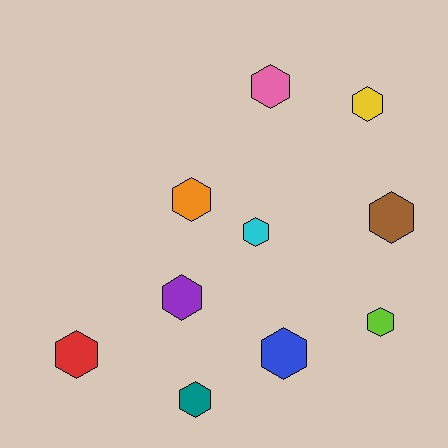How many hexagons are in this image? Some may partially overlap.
There are 10 hexagons.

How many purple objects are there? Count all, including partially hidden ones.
There is 1 purple object.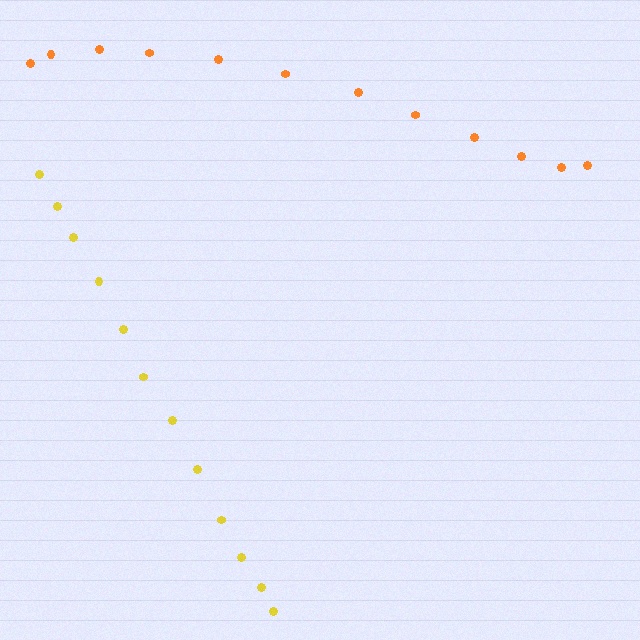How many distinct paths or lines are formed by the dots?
There are 2 distinct paths.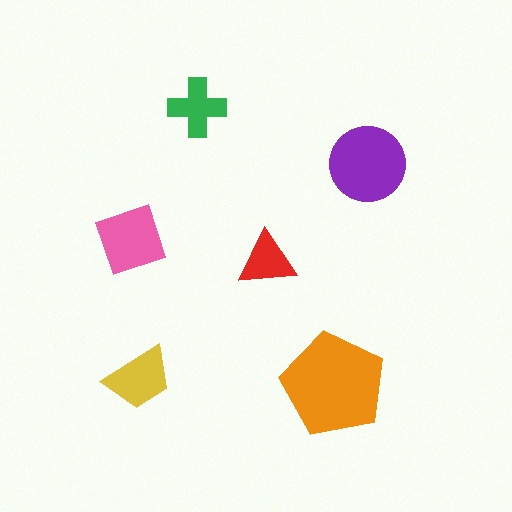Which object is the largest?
The orange pentagon.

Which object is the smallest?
The red triangle.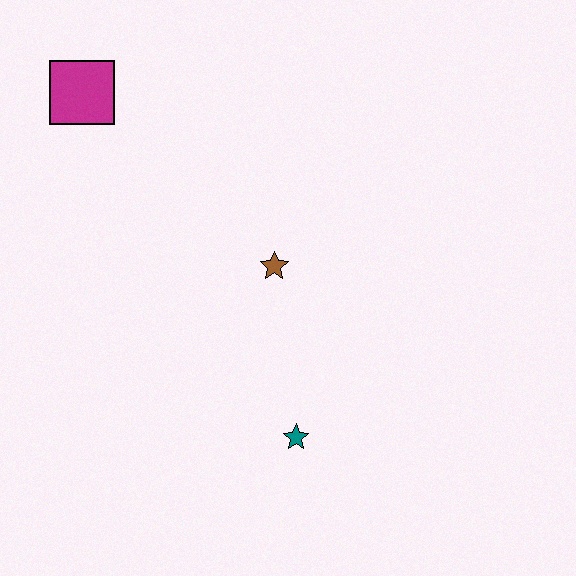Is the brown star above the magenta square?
No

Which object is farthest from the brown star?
The magenta square is farthest from the brown star.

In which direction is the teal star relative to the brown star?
The teal star is below the brown star.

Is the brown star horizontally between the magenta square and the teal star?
Yes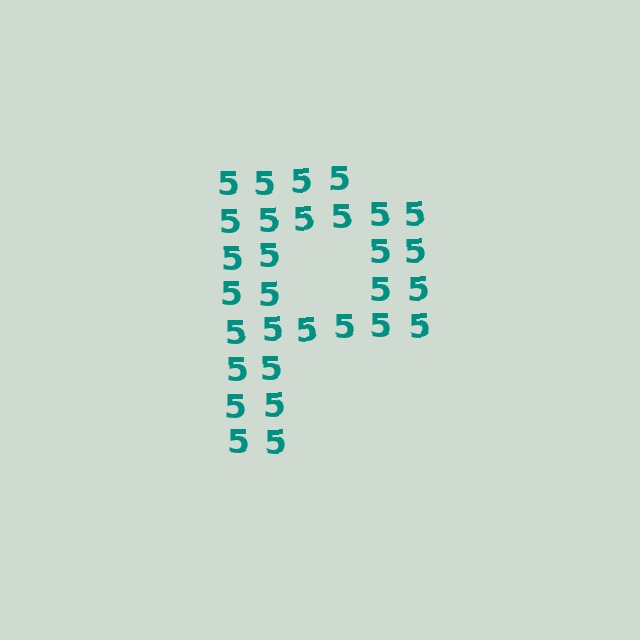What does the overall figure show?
The overall figure shows the letter P.